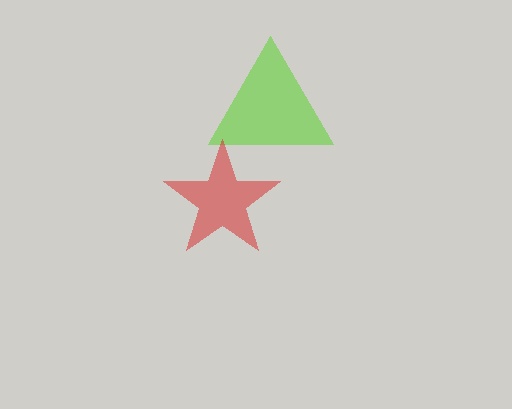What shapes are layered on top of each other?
The layered shapes are: a lime triangle, a red star.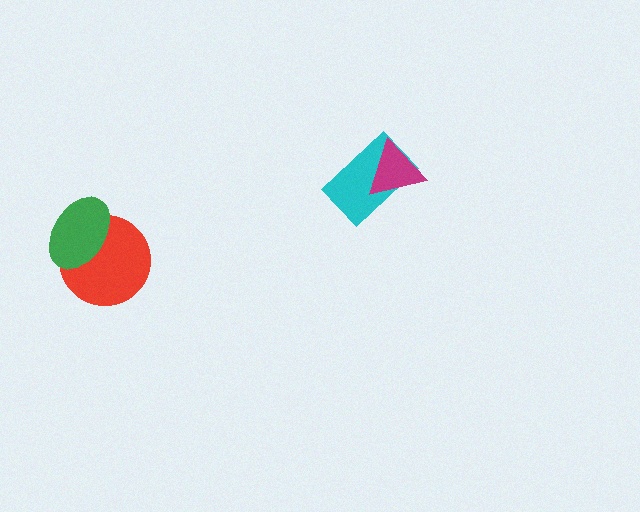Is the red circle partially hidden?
Yes, it is partially covered by another shape.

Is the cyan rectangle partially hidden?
Yes, it is partially covered by another shape.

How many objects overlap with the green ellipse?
1 object overlaps with the green ellipse.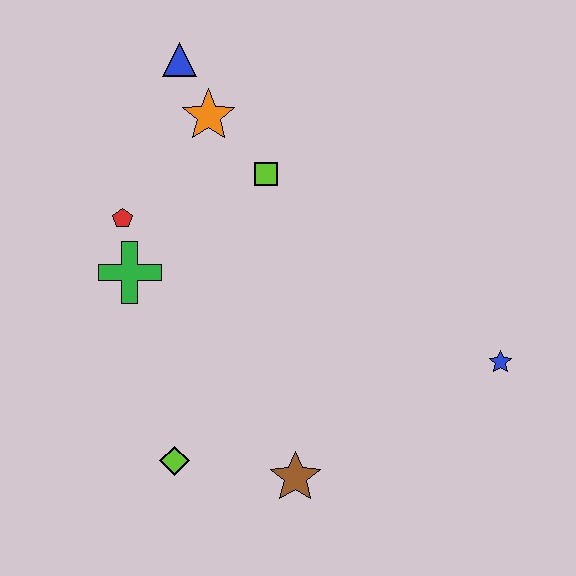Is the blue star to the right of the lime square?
Yes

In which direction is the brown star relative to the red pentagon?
The brown star is below the red pentagon.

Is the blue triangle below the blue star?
No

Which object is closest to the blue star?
The brown star is closest to the blue star.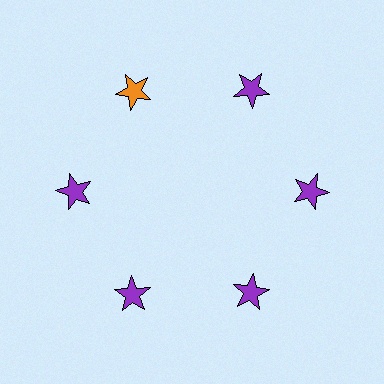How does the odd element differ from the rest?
It has a different color: orange instead of purple.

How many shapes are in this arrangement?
There are 6 shapes arranged in a ring pattern.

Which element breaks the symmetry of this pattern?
The orange star at roughly the 11 o'clock position breaks the symmetry. All other shapes are purple stars.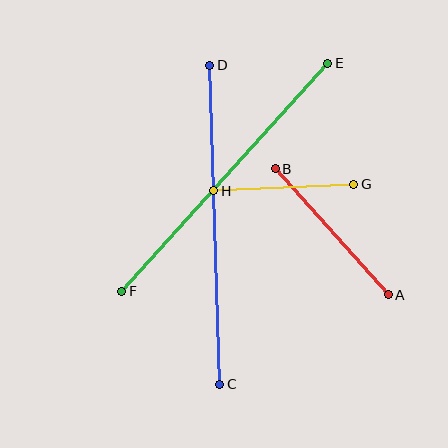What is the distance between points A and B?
The distance is approximately 169 pixels.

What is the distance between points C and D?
The distance is approximately 319 pixels.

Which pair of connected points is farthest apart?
Points C and D are farthest apart.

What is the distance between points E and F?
The distance is approximately 308 pixels.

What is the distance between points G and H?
The distance is approximately 140 pixels.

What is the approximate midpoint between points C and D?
The midpoint is at approximately (215, 225) pixels.